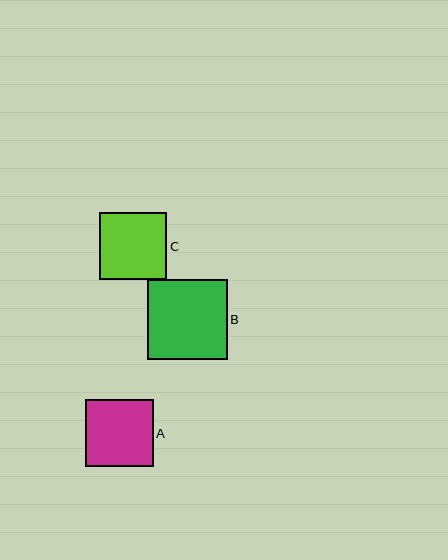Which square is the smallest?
Square C is the smallest with a size of approximately 67 pixels.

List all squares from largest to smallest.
From largest to smallest: B, A, C.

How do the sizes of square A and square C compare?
Square A and square C are approximately the same size.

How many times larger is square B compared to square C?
Square B is approximately 1.2 times the size of square C.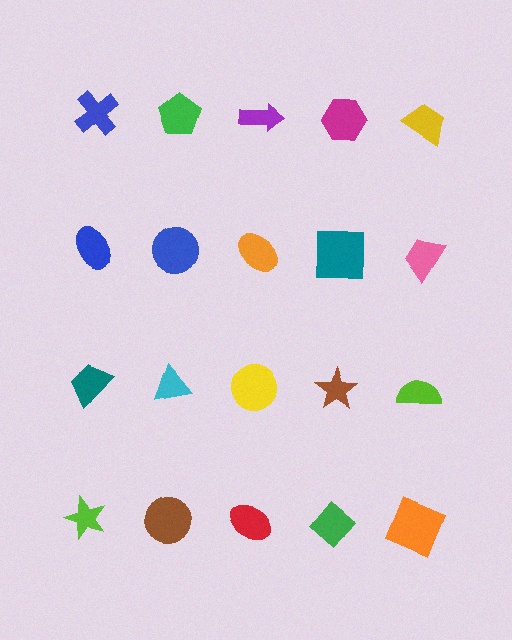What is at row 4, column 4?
A green diamond.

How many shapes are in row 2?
5 shapes.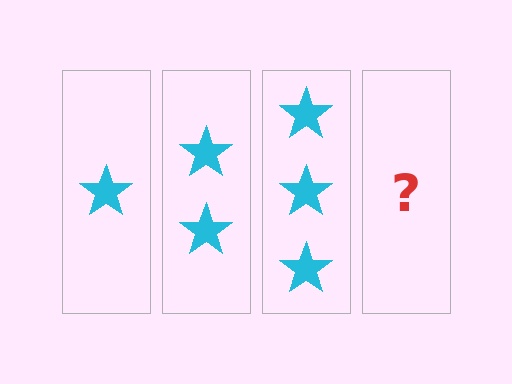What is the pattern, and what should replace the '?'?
The pattern is that each step adds one more star. The '?' should be 4 stars.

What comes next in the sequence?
The next element should be 4 stars.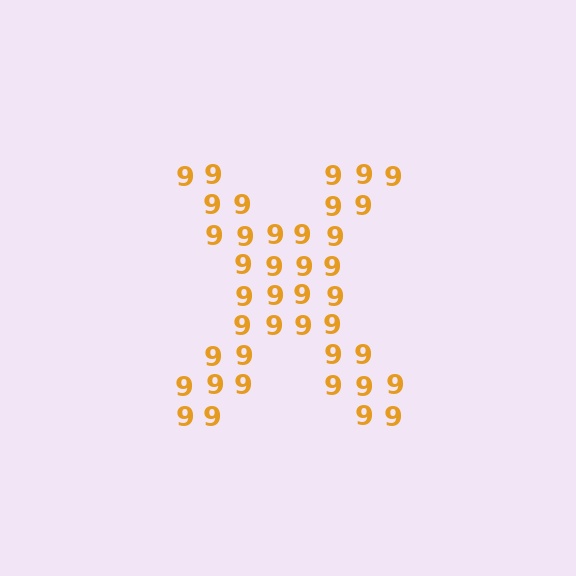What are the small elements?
The small elements are digit 9's.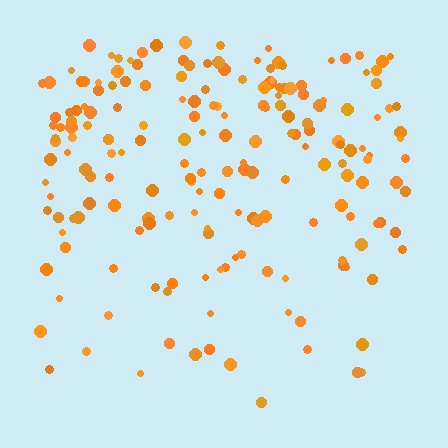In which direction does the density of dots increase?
From bottom to top, with the top side densest.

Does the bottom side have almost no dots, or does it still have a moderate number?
Still a moderate number, just noticeably fewer than the top.